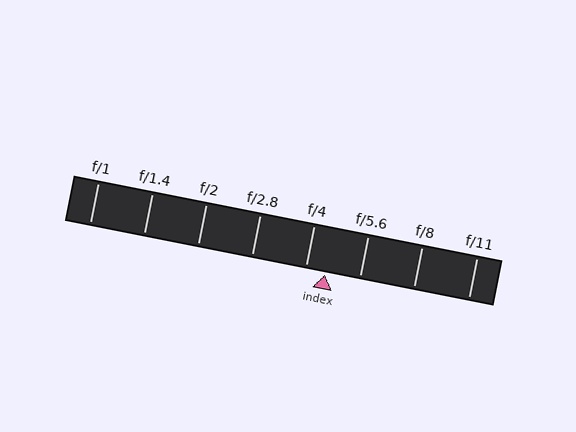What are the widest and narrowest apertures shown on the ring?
The widest aperture shown is f/1 and the narrowest is f/11.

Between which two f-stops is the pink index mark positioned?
The index mark is between f/4 and f/5.6.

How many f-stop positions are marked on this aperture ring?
There are 8 f-stop positions marked.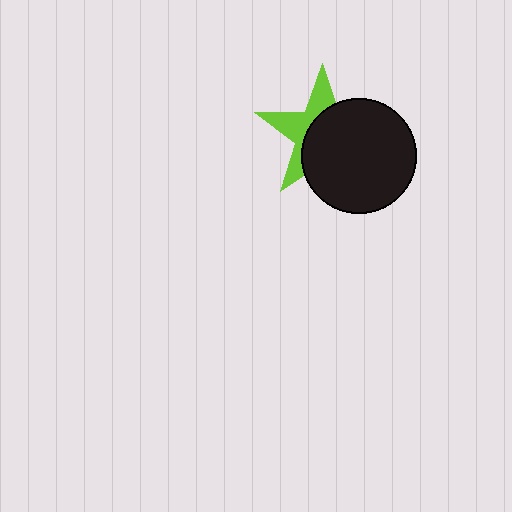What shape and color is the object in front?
The object in front is a black circle.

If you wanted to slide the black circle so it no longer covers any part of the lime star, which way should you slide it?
Slide it toward the lower-right — that is the most direct way to separate the two shapes.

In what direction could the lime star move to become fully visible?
The lime star could move toward the upper-left. That would shift it out from behind the black circle entirely.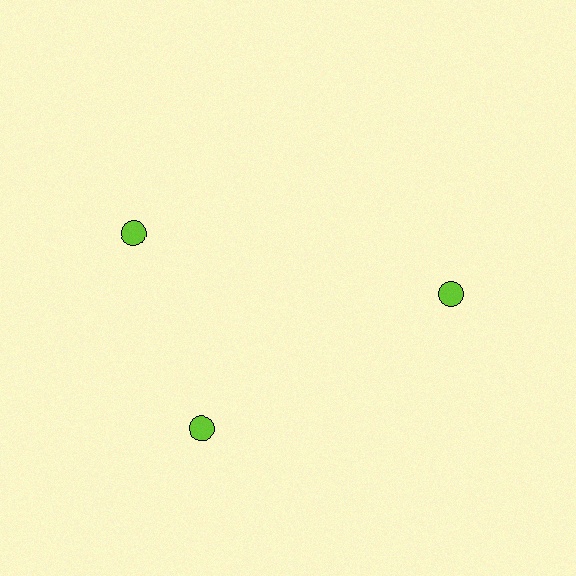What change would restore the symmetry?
The symmetry would be restored by rotating it back into even spacing with its neighbors so that all 3 circles sit at equal angles and equal distance from the center.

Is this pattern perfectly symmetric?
No. The 3 lime circles are arranged in a ring, but one element near the 11 o'clock position is rotated out of alignment along the ring, breaking the 3-fold rotational symmetry.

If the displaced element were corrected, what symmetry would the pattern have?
It would have 3-fold rotational symmetry — the pattern would map onto itself every 120 degrees.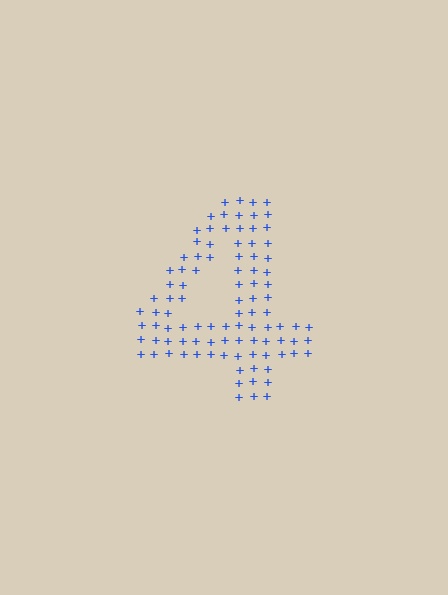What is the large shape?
The large shape is the digit 4.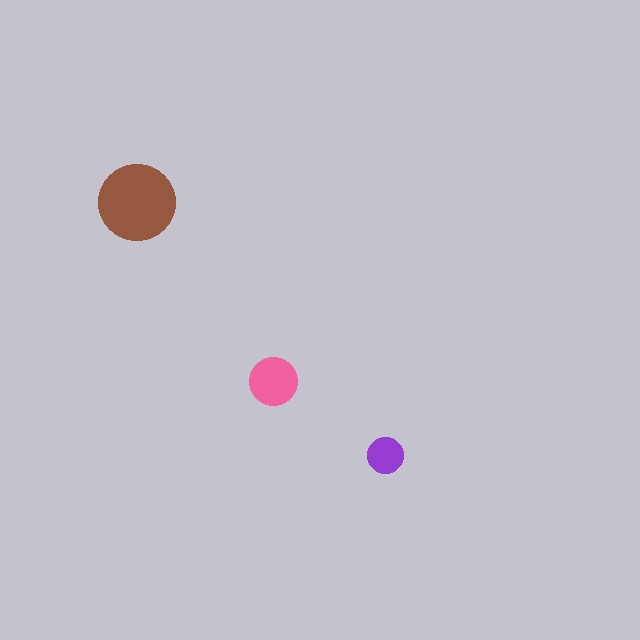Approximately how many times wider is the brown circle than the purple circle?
About 2 times wider.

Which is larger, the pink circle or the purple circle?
The pink one.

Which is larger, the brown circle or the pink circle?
The brown one.